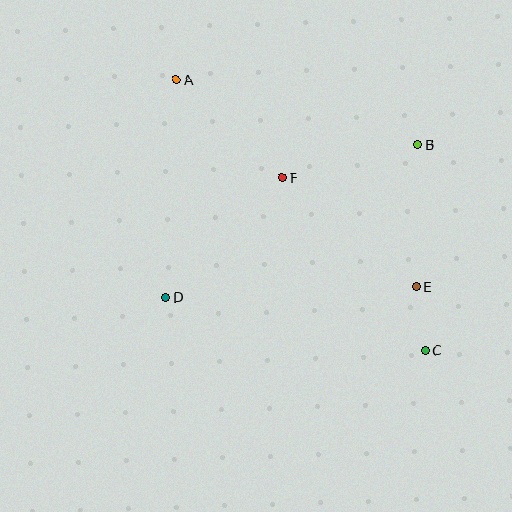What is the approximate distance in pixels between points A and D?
The distance between A and D is approximately 218 pixels.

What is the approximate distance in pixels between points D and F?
The distance between D and F is approximately 167 pixels.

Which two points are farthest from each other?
Points A and C are farthest from each other.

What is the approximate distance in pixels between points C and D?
The distance between C and D is approximately 264 pixels.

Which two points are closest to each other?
Points C and E are closest to each other.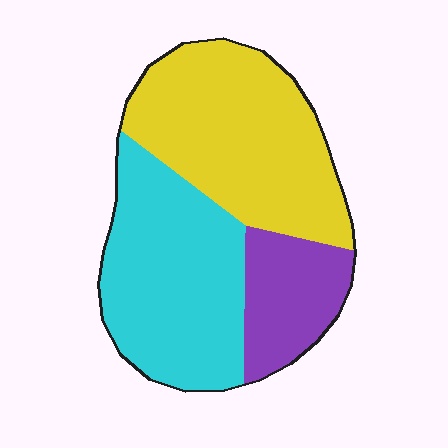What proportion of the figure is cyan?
Cyan takes up between a third and a half of the figure.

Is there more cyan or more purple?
Cyan.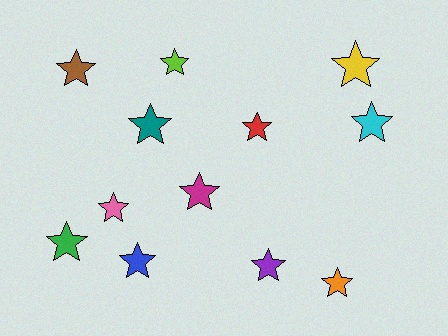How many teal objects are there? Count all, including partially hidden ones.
There is 1 teal object.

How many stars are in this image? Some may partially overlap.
There are 12 stars.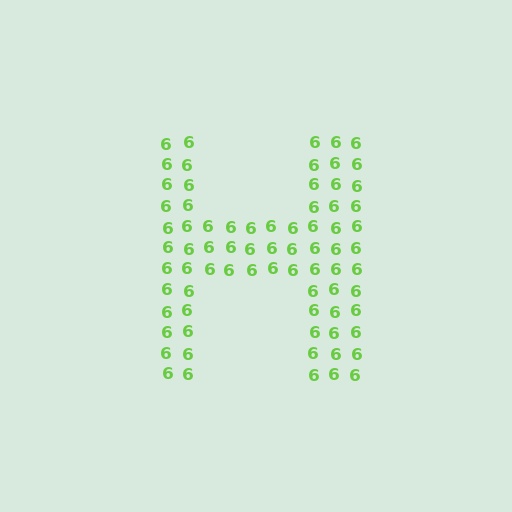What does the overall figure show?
The overall figure shows the letter H.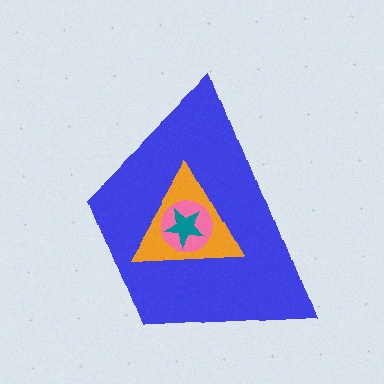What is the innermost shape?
The teal star.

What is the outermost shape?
The blue trapezoid.